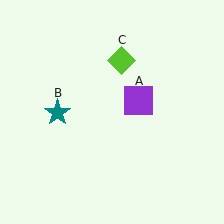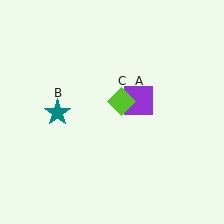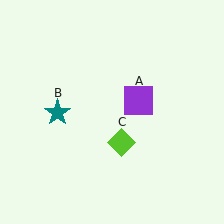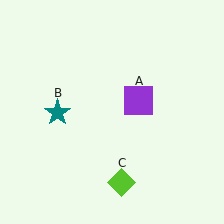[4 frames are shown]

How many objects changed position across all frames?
1 object changed position: lime diamond (object C).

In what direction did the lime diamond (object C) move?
The lime diamond (object C) moved down.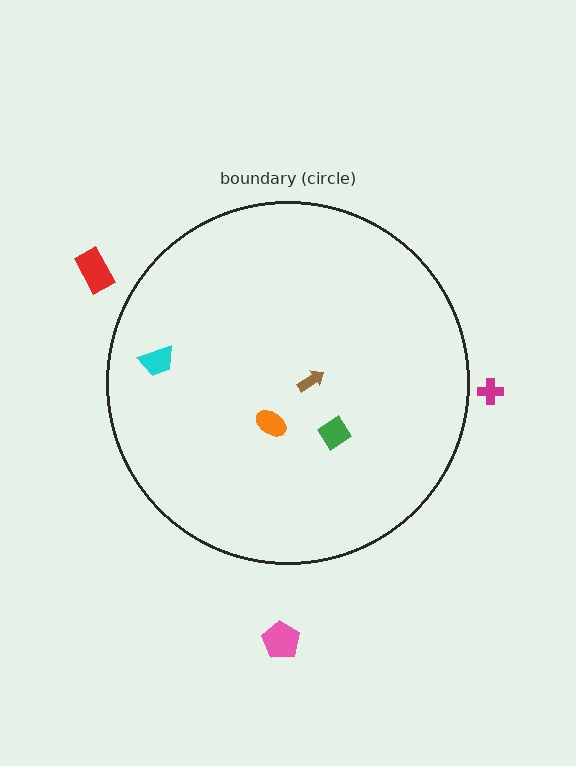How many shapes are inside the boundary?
4 inside, 3 outside.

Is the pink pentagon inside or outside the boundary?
Outside.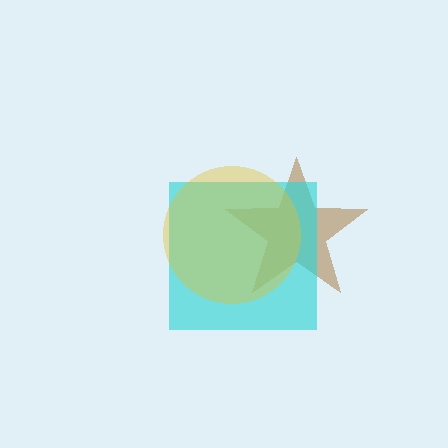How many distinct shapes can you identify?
There are 3 distinct shapes: a brown star, a cyan square, a yellow circle.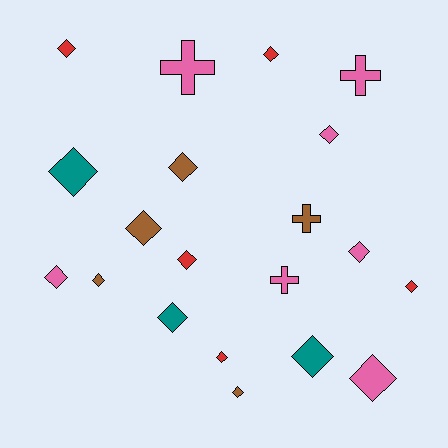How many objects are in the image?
There are 20 objects.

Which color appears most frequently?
Pink, with 7 objects.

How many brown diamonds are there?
There are 4 brown diamonds.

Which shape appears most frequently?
Diamond, with 16 objects.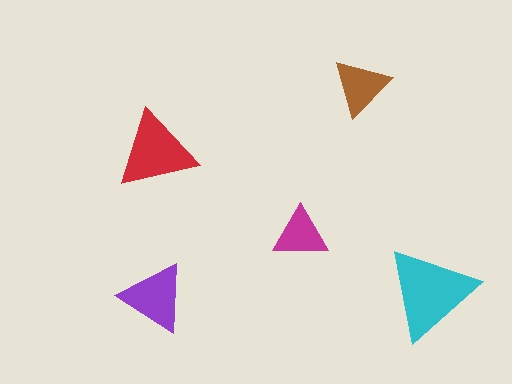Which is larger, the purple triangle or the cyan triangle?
The cyan one.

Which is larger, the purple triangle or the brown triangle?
The purple one.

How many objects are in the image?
There are 5 objects in the image.